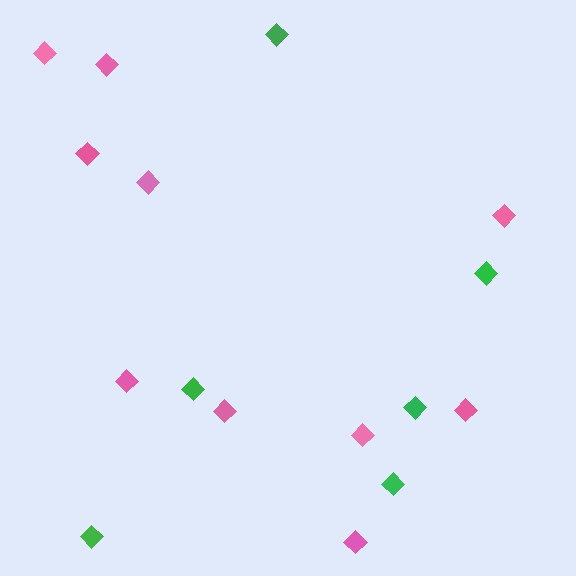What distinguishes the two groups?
There are 2 groups: one group of pink diamonds (10) and one group of green diamonds (6).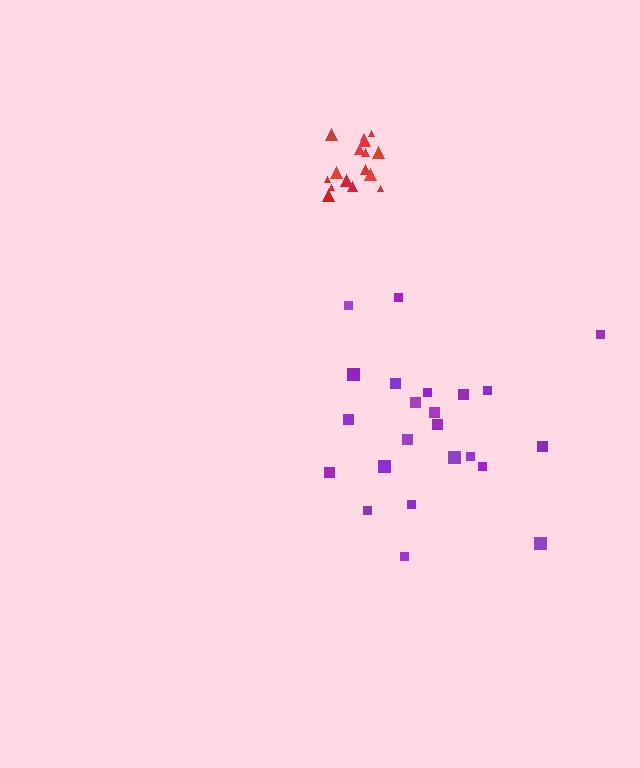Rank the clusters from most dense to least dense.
red, purple.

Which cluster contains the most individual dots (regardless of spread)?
Purple (23).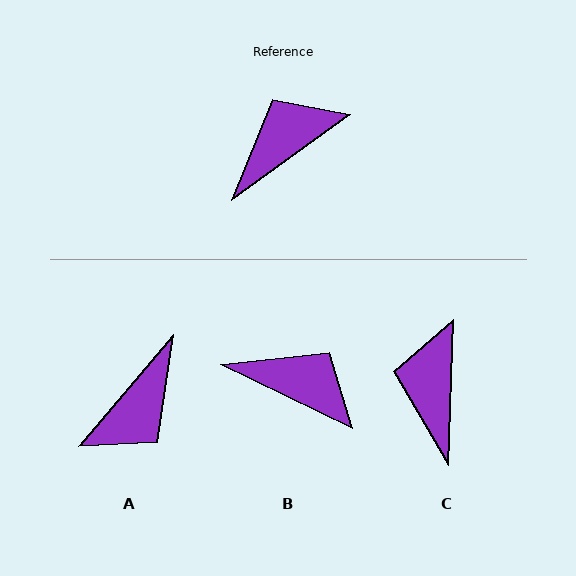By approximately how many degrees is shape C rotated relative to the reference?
Approximately 52 degrees counter-clockwise.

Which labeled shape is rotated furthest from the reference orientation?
A, about 166 degrees away.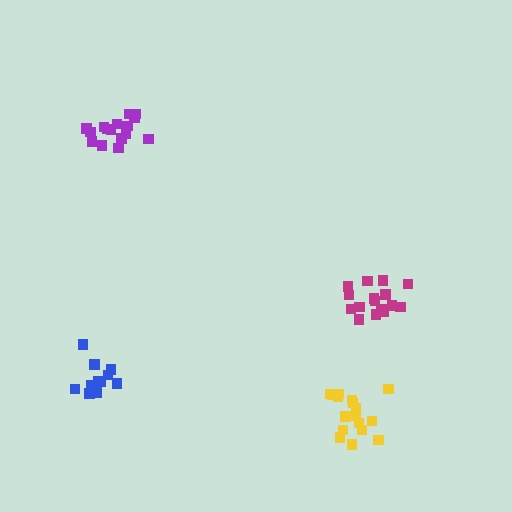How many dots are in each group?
Group 1: 12 dots, Group 2: 18 dots, Group 3: 16 dots, Group 4: 17 dots (63 total).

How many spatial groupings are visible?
There are 4 spatial groupings.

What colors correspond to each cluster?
The clusters are colored: blue, yellow, magenta, purple.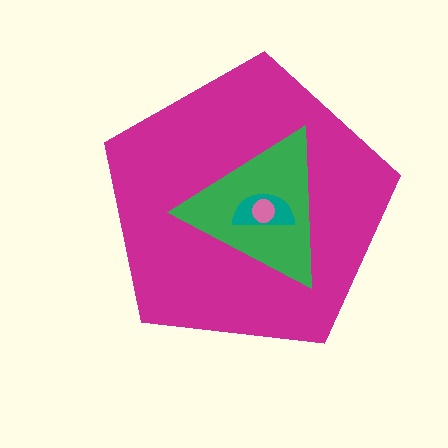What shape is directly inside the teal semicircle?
The pink circle.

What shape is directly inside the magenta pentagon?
The green triangle.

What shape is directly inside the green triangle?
The teal semicircle.